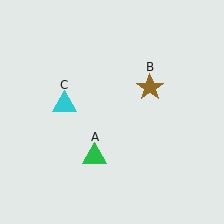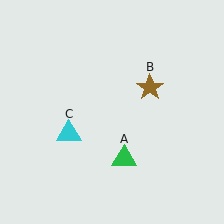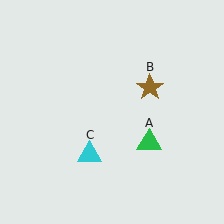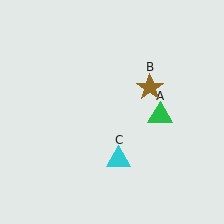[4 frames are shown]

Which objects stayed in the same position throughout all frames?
Brown star (object B) remained stationary.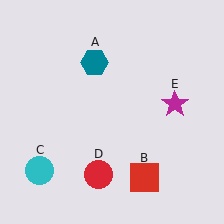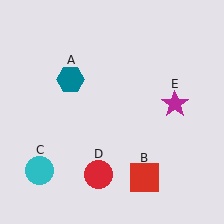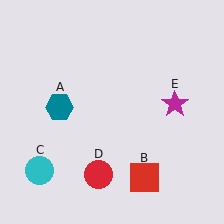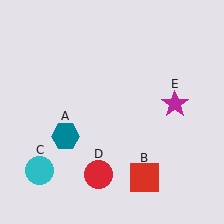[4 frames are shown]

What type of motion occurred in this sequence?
The teal hexagon (object A) rotated counterclockwise around the center of the scene.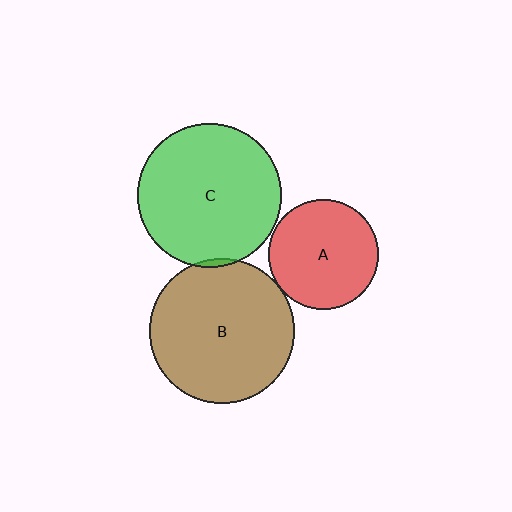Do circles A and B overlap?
Yes.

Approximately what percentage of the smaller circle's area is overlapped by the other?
Approximately 5%.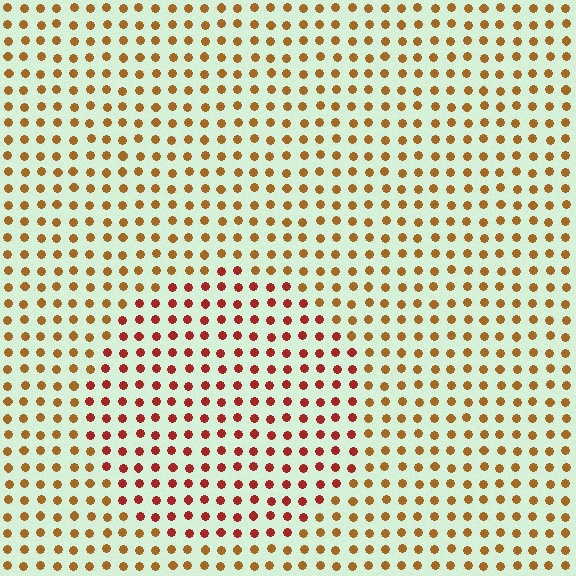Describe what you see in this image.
The image is filled with small brown elements in a uniform arrangement. A circle-shaped region is visible where the elements are tinted to a slightly different hue, forming a subtle color boundary.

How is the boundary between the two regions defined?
The boundary is defined purely by a slight shift in hue (about 32 degrees). Spacing, size, and orientation are identical on both sides.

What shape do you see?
I see a circle.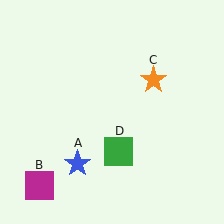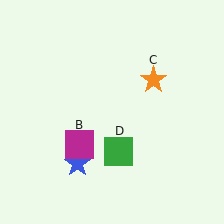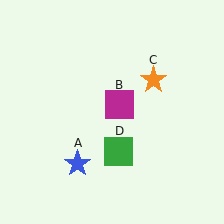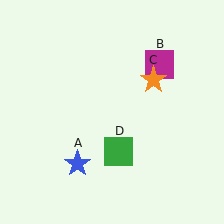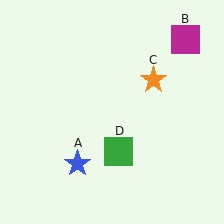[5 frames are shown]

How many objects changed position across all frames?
1 object changed position: magenta square (object B).